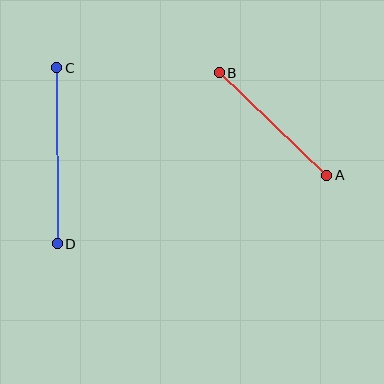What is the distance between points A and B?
The distance is approximately 149 pixels.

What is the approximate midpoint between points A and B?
The midpoint is at approximately (273, 124) pixels.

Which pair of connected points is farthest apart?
Points C and D are farthest apart.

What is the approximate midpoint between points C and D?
The midpoint is at approximately (57, 156) pixels.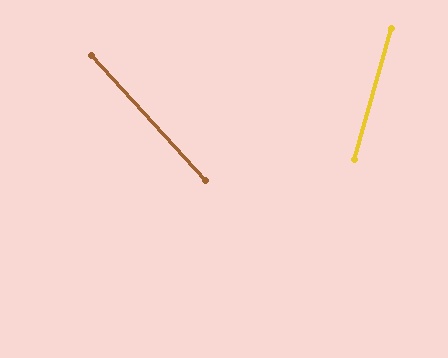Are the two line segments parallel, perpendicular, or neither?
Neither parallel nor perpendicular — they differ by about 58°.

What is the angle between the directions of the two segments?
Approximately 58 degrees.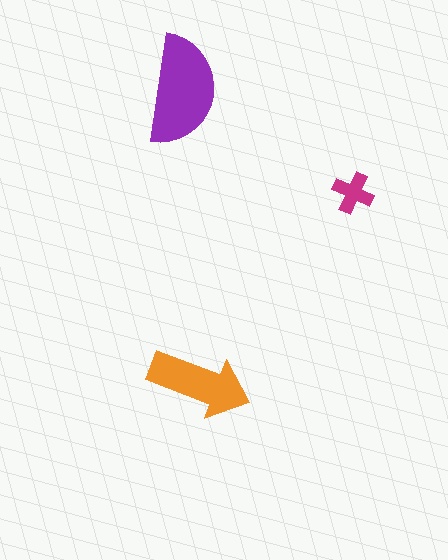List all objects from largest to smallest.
The purple semicircle, the orange arrow, the magenta cross.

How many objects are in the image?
There are 3 objects in the image.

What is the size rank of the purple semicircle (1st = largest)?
1st.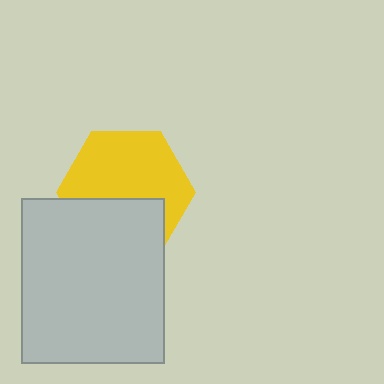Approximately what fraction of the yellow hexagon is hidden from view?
Roughly 39% of the yellow hexagon is hidden behind the light gray rectangle.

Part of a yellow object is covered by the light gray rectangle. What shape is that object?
It is a hexagon.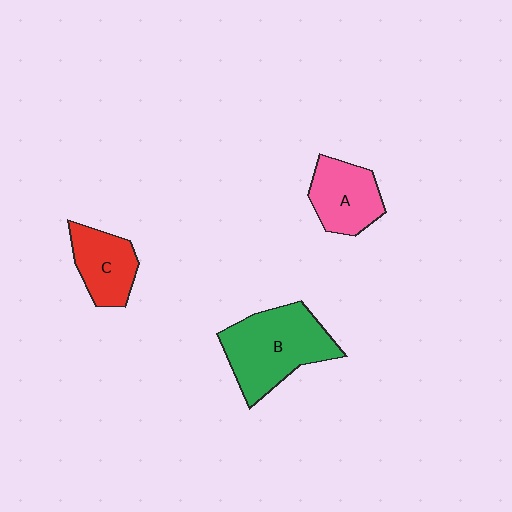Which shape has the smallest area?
Shape C (red).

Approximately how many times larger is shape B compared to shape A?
Approximately 1.6 times.